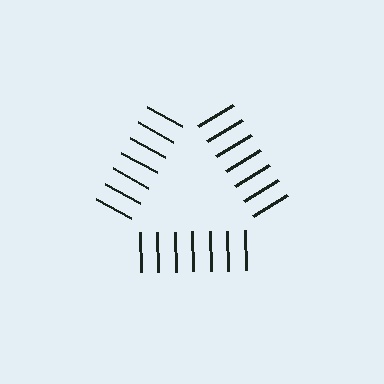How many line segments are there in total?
21 — 7 along each of the 3 edges.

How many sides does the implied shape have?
3 sides — the line-ends trace a triangle.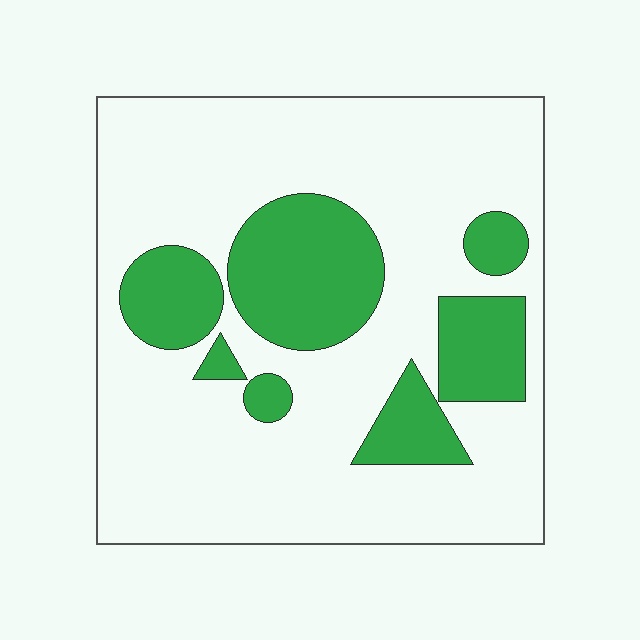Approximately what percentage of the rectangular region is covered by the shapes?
Approximately 25%.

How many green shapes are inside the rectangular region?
7.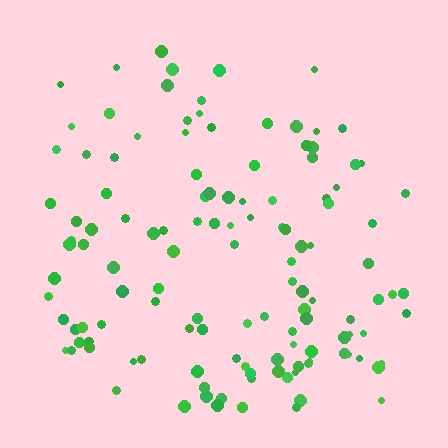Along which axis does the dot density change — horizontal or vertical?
Vertical.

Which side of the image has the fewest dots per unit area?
The top.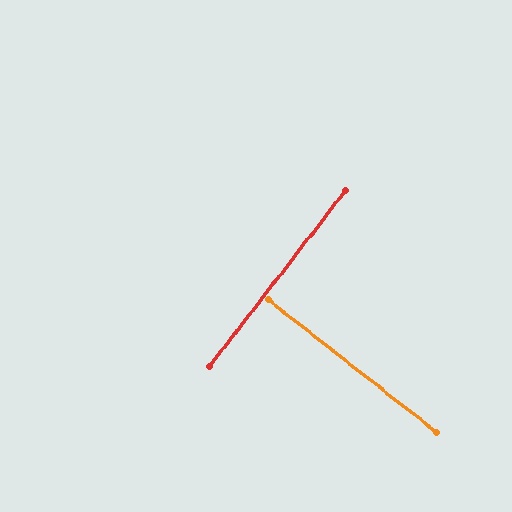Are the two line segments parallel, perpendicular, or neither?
Perpendicular — they meet at approximately 90°.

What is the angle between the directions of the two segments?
Approximately 90 degrees.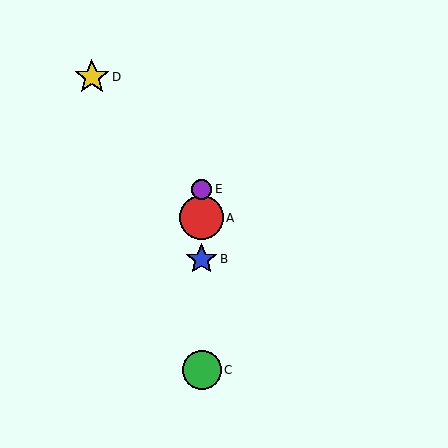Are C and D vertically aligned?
No, C is at x≈202 and D is at x≈92.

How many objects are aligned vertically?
4 objects (A, B, C, E) are aligned vertically.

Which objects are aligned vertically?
Objects A, B, C, E are aligned vertically.